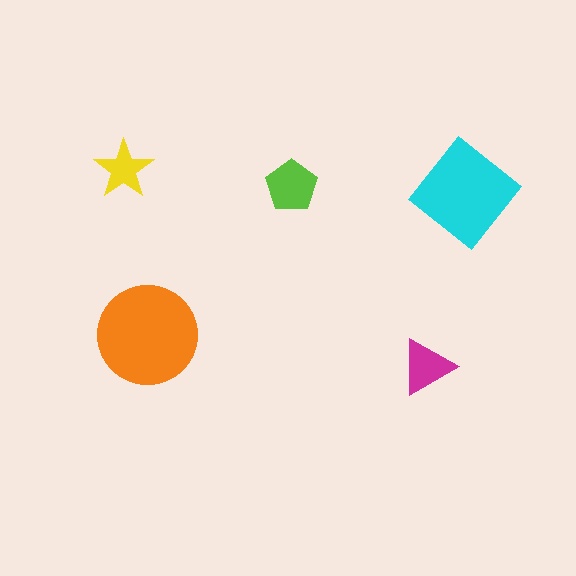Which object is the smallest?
The yellow star.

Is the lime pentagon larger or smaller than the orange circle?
Smaller.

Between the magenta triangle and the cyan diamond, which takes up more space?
The cyan diamond.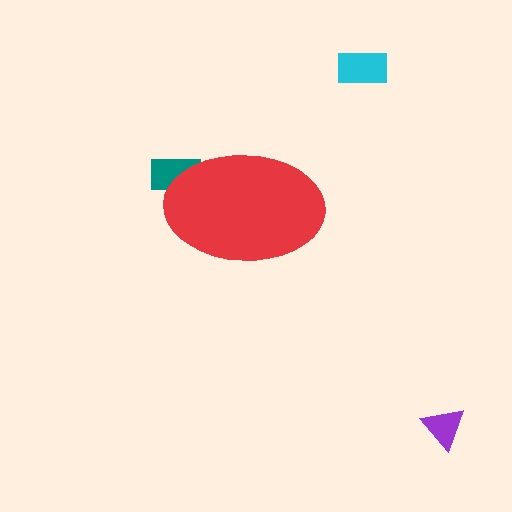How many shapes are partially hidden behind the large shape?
1 shape is partially hidden.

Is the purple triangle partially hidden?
No, the purple triangle is fully visible.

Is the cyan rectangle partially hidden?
No, the cyan rectangle is fully visible.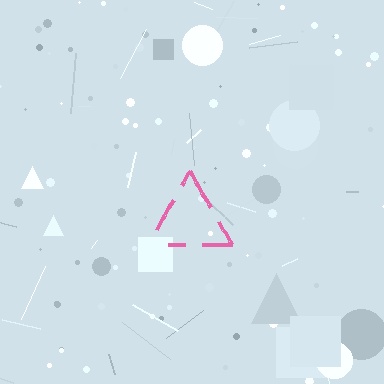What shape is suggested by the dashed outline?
The dashed outline suggests a triangle.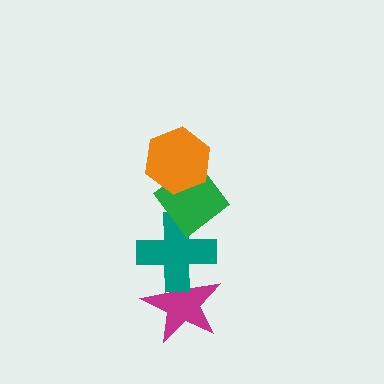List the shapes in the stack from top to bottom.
From top to bottom: the orange hexagon, the green diamond, the teal cross, the magenta star.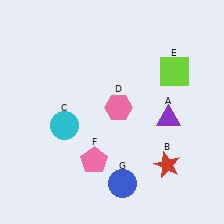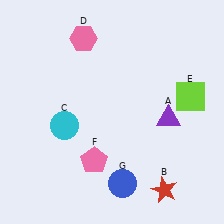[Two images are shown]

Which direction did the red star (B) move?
The red star (B) moved down.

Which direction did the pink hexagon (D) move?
The pink hexagon (D) moved up.